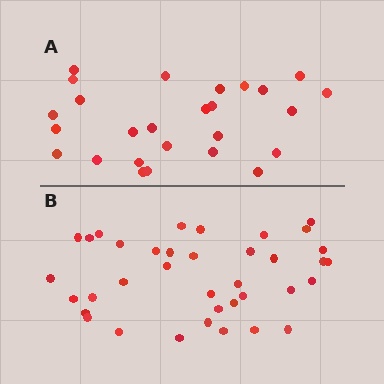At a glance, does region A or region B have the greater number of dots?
Region B (the bottom region) has more dots.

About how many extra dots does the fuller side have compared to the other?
Region B has roughly 12 or so more dots than region A.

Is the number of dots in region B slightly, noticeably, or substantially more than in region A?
Region B has noticeably more, but not dramatically so. The ratio is roughly 1.4 to 1.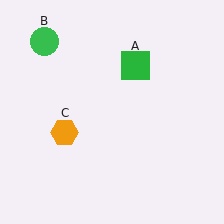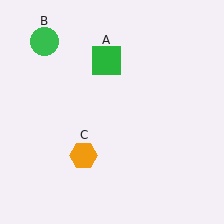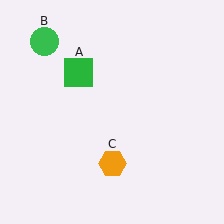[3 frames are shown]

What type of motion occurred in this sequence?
The green square (object A), orange hexagon (object C) rotated counterclockwise around the center of the scene.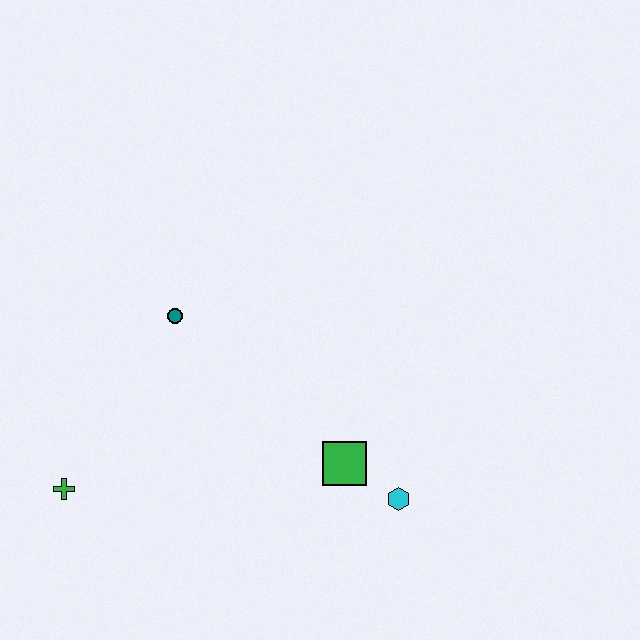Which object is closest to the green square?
The cyan hexagon is closest to the green square.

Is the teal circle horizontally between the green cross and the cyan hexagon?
Yes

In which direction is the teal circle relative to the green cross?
The teal circle is above the green cross.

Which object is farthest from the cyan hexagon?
The green cross is farthest from the cyan hexagon.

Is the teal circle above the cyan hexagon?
Yes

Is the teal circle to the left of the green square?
Yes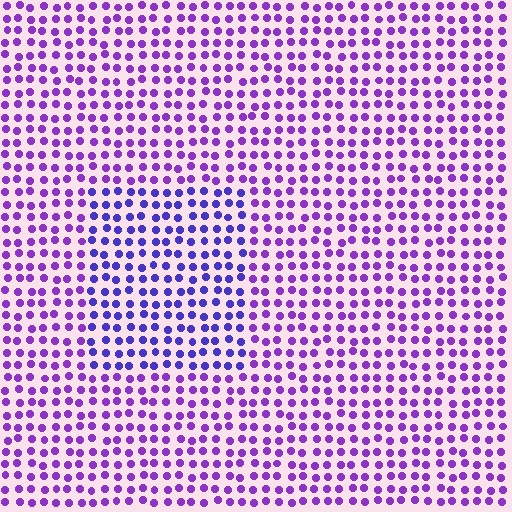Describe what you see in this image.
The image is filled with small purple elements in a uniform arrangement. A rectangle-shaped region is visible where the elements are tinted to a slightly different hue, forming a subtle color boundary.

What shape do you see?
I see a rectangle.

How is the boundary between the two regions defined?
The boundary is defined purely by a slight shift in hue (about 28 degrees). Spacing, size, and orientation are identical on both sides.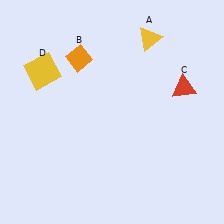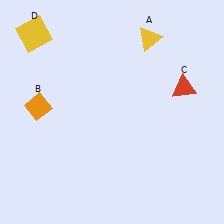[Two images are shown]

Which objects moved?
The objects that moved are: the orange diamond (B), the yellow square (D).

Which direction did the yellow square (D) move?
The yellow square (D) moved up.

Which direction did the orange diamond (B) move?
The orange diamond (B) moved down.